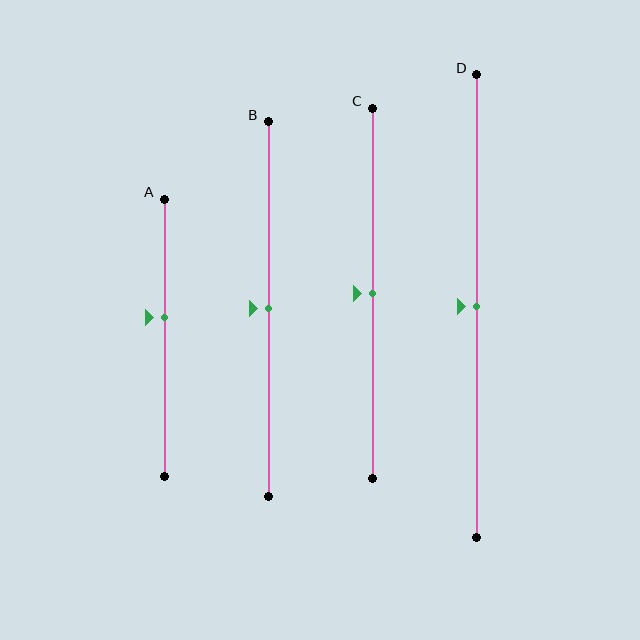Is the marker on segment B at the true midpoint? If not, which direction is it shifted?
Yes, the marker on segment B is at the true midpoint.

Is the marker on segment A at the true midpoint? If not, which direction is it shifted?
No, the marker on segment A is shifted upward by about 7% of the segment length.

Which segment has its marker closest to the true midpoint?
Segment B has its marker closest to the true midpoint.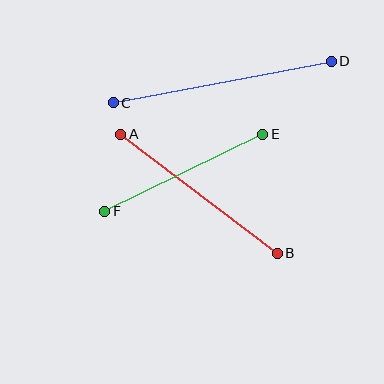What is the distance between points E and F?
The distance is approximately 176 pixels.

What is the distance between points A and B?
The distance is approximately 197 pixels.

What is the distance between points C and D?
The distance is approximately 222 pixels.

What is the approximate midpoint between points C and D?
The midpoint is at approximately (222, 82) pixels.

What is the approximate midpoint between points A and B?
The midpoint is at approximately (199, 194) pixels.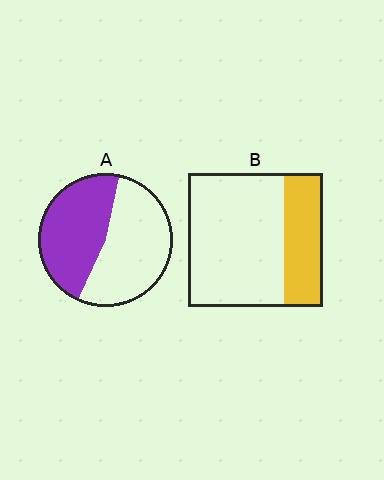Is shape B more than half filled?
No.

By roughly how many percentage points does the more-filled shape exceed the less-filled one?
By roughly 20 percentage points (A over B).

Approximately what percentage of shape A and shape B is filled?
A is approximately 45% and B is approximately 30%.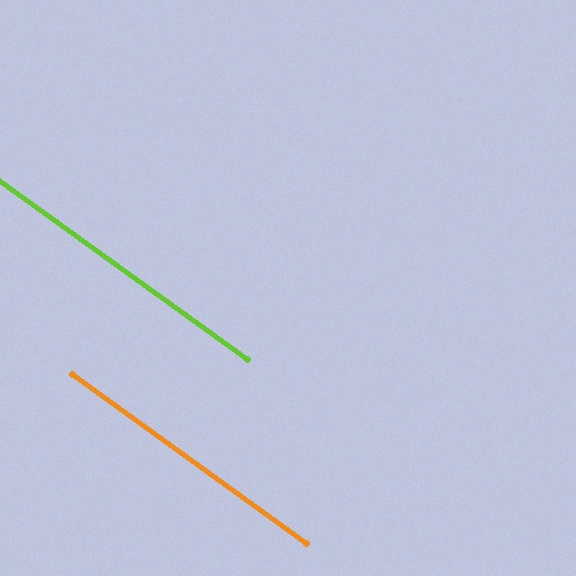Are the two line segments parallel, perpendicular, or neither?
Parallel — their directions differ by only 0.1°.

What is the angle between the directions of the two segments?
Approximately 0 degrees.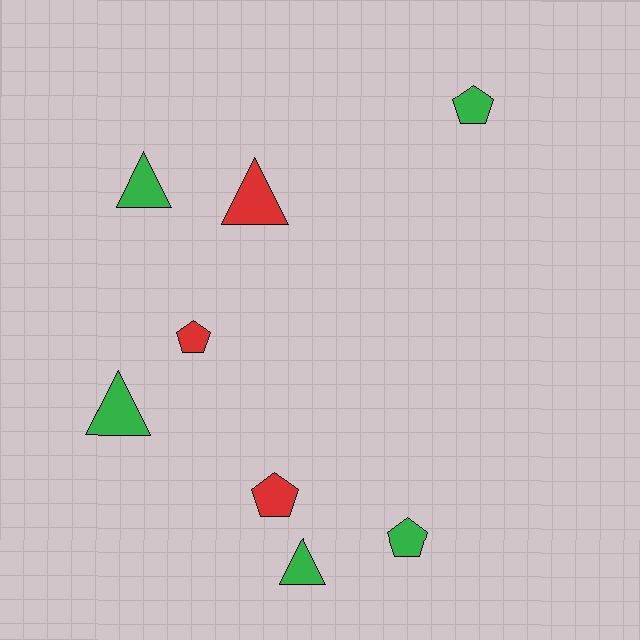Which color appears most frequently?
Green, with 5 objects.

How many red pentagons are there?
There are 2 red pentagons.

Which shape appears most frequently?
Triangle, with 4 objects.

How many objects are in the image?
There are 8 objects.